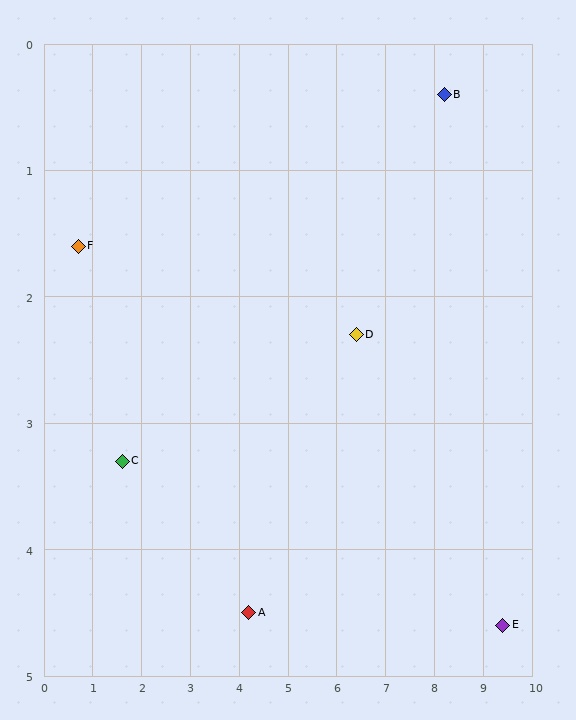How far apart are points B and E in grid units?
Points B and E are about 4.4 grid units apart.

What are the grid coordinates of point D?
Point D is at approximately (6.4, 2.3).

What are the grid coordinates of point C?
Point C is at approximately (1.6, 3.3).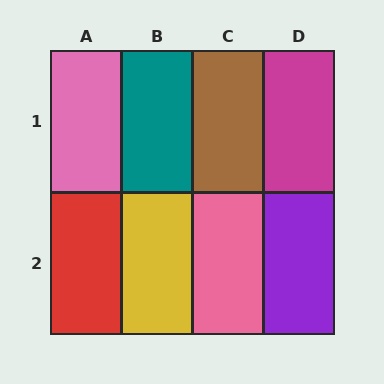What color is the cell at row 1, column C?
Brown.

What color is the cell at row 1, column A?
Pink.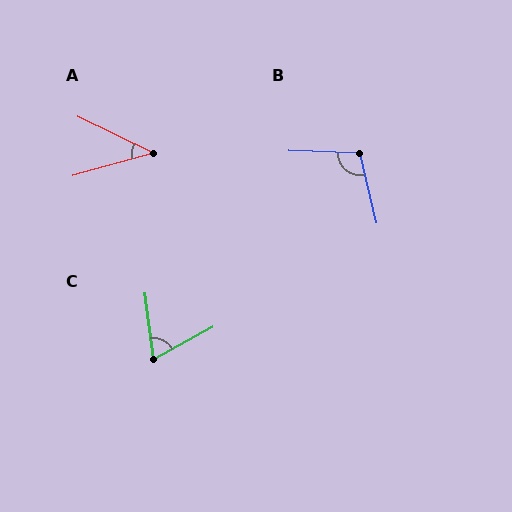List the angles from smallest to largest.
A (41°), C (68°), B (105°).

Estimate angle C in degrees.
Approximately 68 degrees.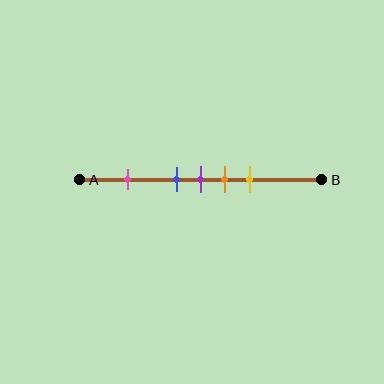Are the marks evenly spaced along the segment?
No, the marks are not evenly spaced.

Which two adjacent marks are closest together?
The blue and purple marks are the closest adjacent pair.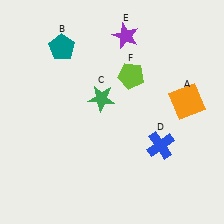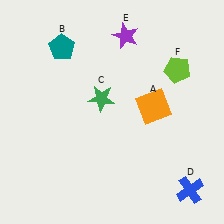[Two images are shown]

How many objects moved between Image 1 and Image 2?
3 objects moved between the two images.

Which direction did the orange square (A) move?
The orange square (A) moved left.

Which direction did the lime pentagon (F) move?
The lime pentagon (F) moved right.